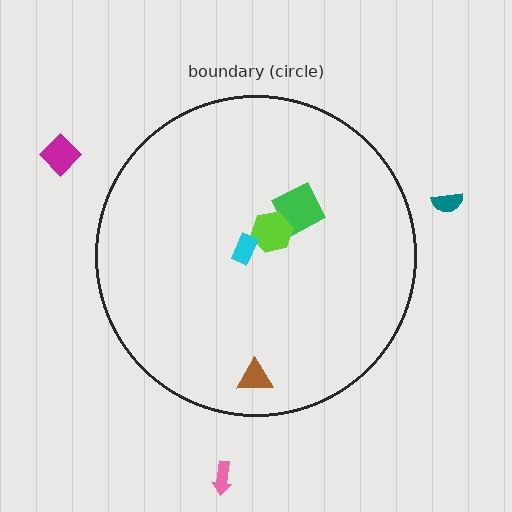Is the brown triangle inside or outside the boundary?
Inside.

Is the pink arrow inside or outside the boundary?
Outside.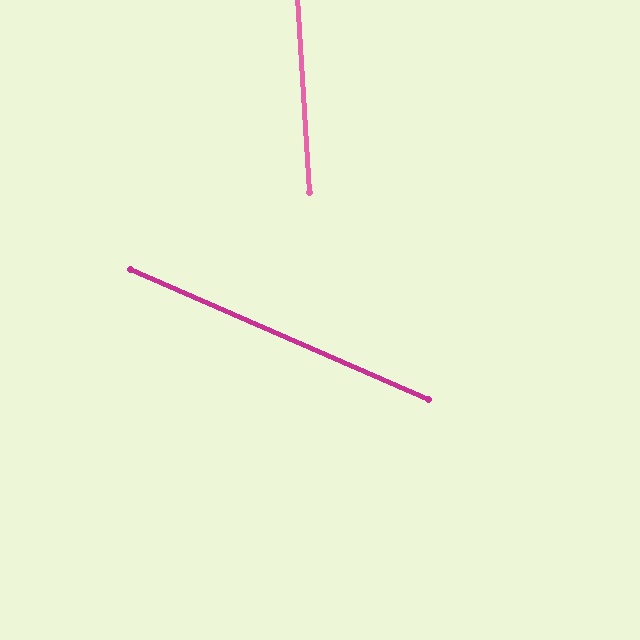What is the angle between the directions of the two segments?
Approximately 63 degrees.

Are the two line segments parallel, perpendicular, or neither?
Neither parallel nor perpendicular — they differ by about 63°.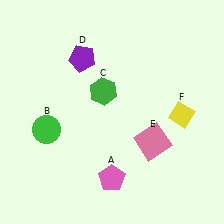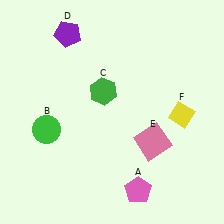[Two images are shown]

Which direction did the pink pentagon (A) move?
The pink pentagon (A) moved right.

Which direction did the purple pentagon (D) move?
The purple pentagon (D) moved up.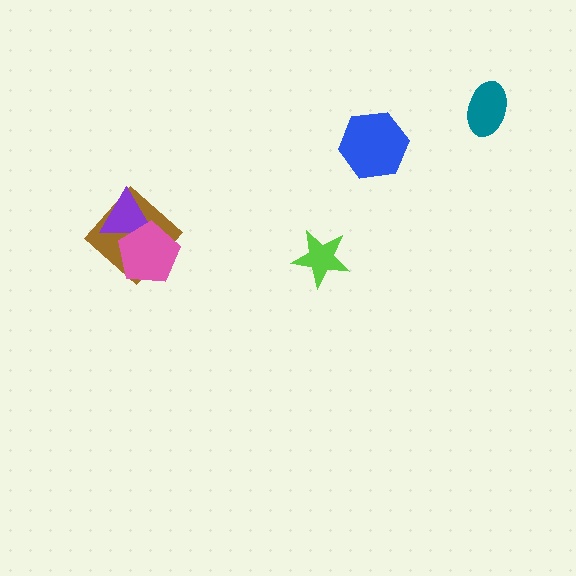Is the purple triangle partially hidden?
Yes, it is partially covered by another shape.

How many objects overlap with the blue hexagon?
0 objects overlap with the blue hexagon.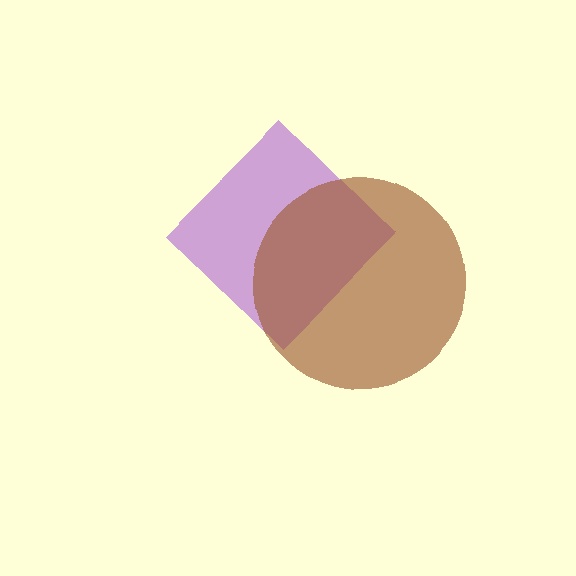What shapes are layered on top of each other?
The layered shapes are: a purple diamond, a brown circle.